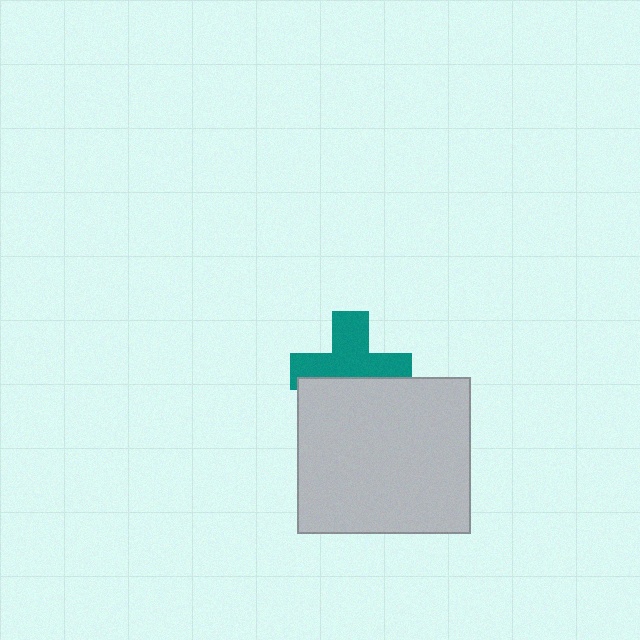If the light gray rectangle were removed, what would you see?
You would see the complete teal cross.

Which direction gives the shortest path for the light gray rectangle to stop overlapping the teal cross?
Moving down gives the shortest separation.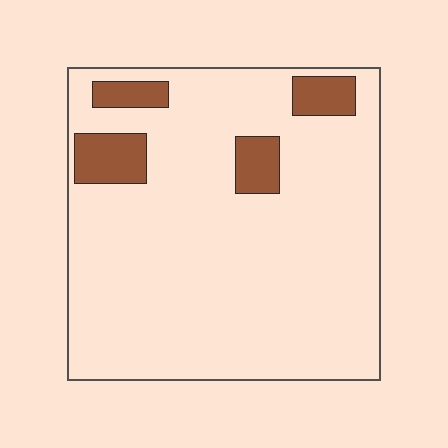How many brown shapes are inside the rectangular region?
4.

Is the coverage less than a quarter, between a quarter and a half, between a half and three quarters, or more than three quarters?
Less than a quarter.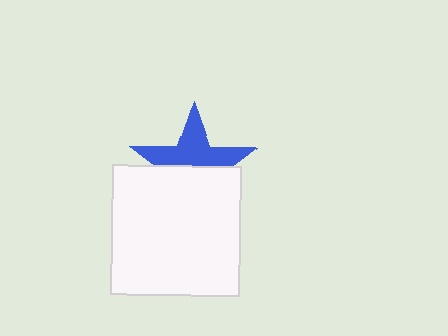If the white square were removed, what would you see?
You would see the complete blue star.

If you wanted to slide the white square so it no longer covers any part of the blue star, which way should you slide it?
Slide it down — that is the most direct way to separate the two shapes.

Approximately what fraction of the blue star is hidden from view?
Roughly 51% of the blue star is hidden behind the white square.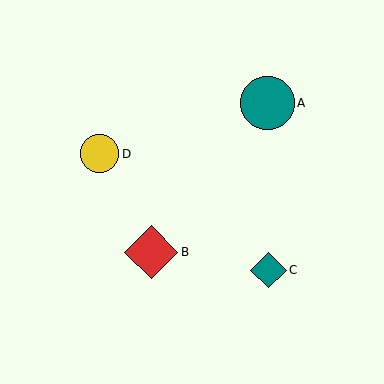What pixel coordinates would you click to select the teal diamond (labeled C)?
Click at (269, 270) to select the teal diamond C.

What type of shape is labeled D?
Shape D is a yellow circle.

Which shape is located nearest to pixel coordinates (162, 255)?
The red diamond (labeled B) at (151, 252) is nearest to that location.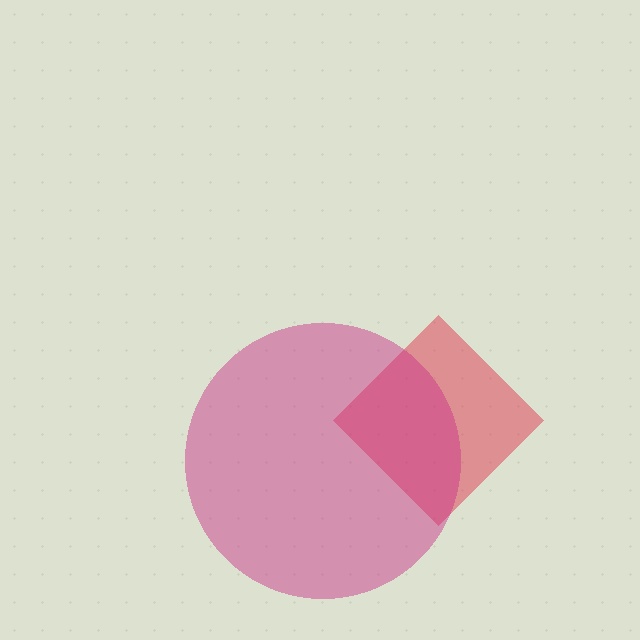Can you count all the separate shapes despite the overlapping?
Yes, there are 2 separate shapes.